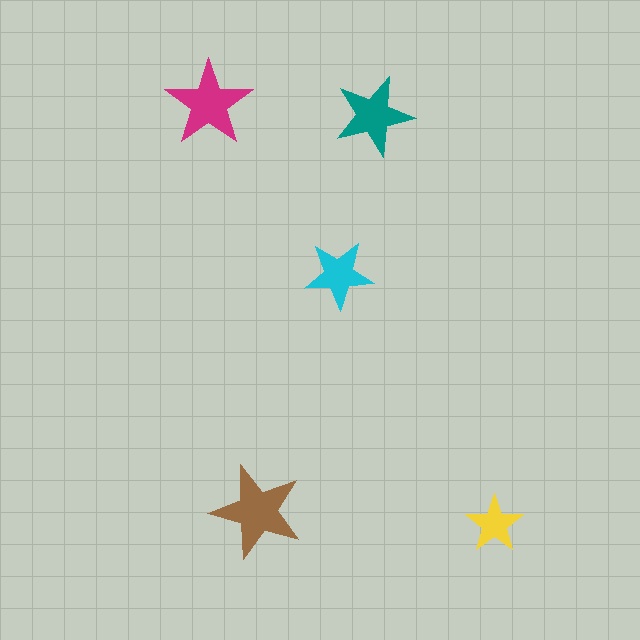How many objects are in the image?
There are 5 objects in the image.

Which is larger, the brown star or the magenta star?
The brown one.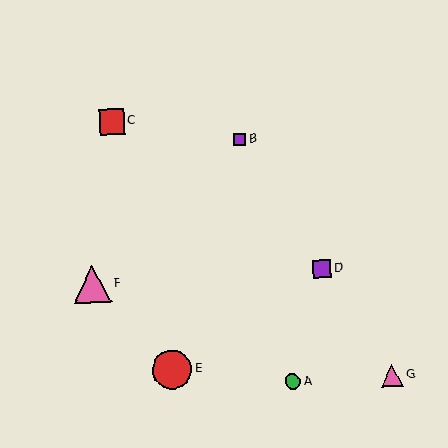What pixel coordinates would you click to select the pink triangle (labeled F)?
Click at (92, 285) to select the pink triangle F.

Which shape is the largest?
The red circle (labeled E) is the largest.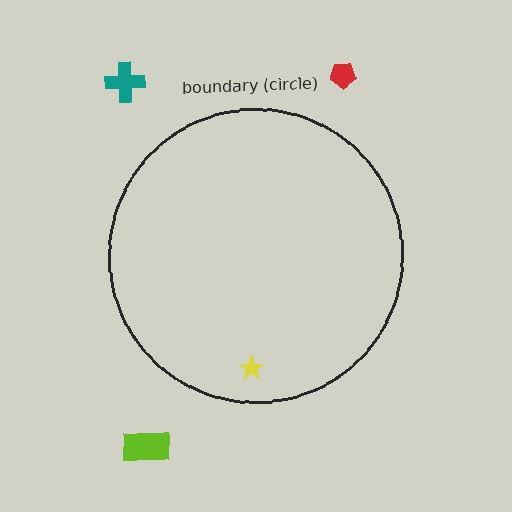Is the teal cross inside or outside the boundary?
Outside.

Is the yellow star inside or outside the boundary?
Inside.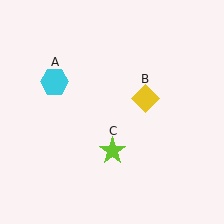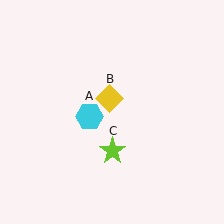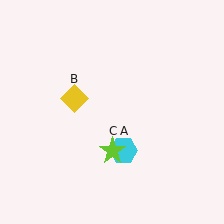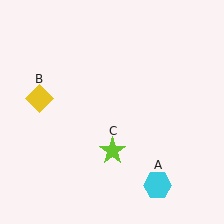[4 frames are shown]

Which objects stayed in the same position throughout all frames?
Lime star (object C) remained stationary.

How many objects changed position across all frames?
2 objects changed position: cyan hexagon (object A), yellow diamond (object B).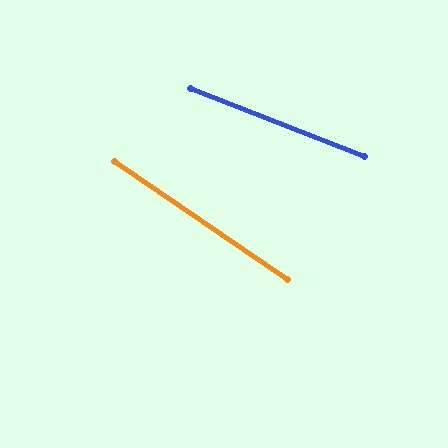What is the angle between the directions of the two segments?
Approximately 13 degrees.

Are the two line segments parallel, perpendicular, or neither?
Neither parallel nor perpendicular — they differ by about 13°.